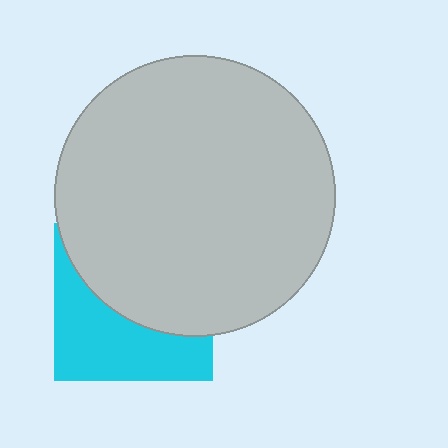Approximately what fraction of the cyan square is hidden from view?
Roughly 55% of the cyan square is hidden behind the light gray circle.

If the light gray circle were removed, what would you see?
You would see the complete cyan square.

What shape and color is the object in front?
The object in front is a light gray circle.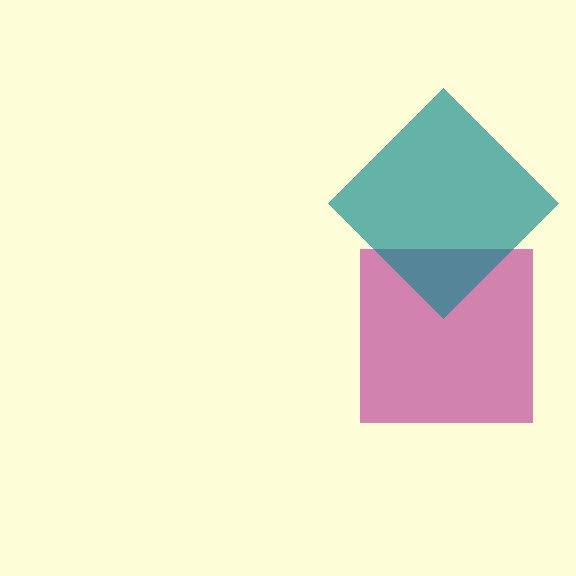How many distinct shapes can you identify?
There are 2 distinct shapes: a magenta square, a teal diamond.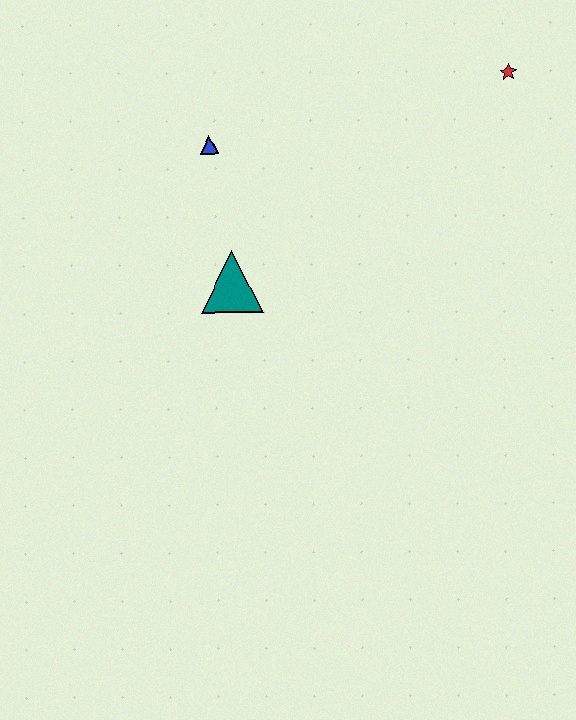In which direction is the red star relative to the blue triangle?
The red star is to the right of the blue triangle.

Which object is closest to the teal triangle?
The blue triangle is closest to the teal triangle.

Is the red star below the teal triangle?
No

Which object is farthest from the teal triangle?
The red star is farthest from the teal triangle.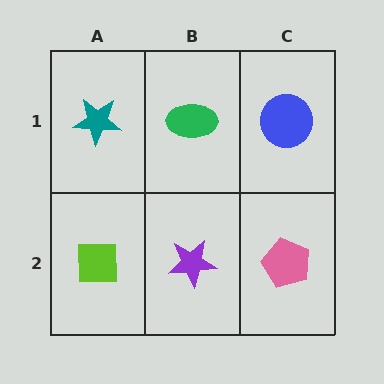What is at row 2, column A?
A lime square.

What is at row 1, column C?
A blue circle.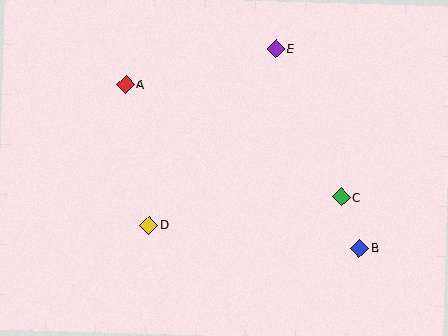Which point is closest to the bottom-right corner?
Point B is closest to the bottom-right corner.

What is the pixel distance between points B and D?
The distance between B and D is 212 pixels.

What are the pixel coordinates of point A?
Point A is at (126, 84).